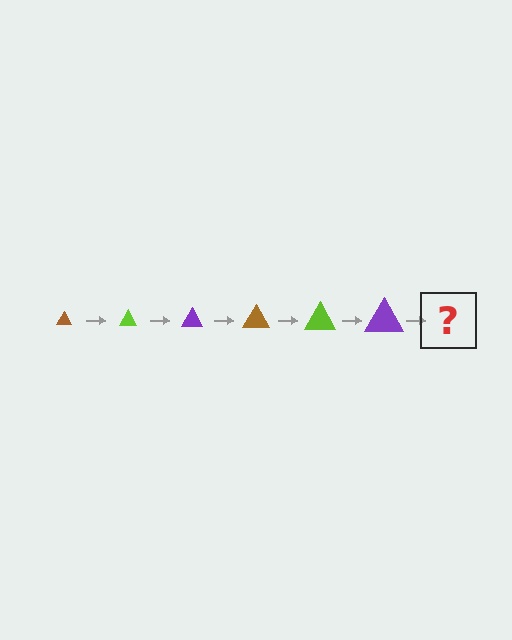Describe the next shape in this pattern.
It should be a brown triangle, larger than the previous one.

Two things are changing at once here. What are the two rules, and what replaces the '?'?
The two rules are that the triangle grows larger each step and the color cycles through brown, lime, and purple. The '?' should be a brown triangle, larger than the previous one.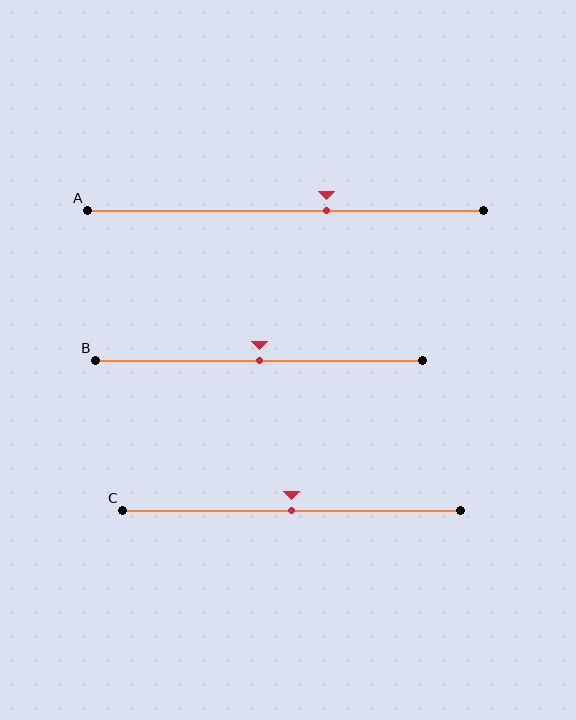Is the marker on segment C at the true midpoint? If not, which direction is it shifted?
Yes, the marker on segment C is at the true midpoint.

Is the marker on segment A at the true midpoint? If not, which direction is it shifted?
No, the marker on segment A is shifted to the right by about 10% of the segment length.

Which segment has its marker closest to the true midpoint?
Segment B has its marker closest to the true midpoint.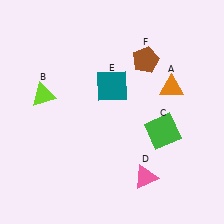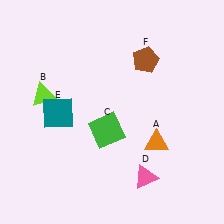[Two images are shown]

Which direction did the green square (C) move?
The green square (C) moved left.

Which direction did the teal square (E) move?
The teal square (E) moved left.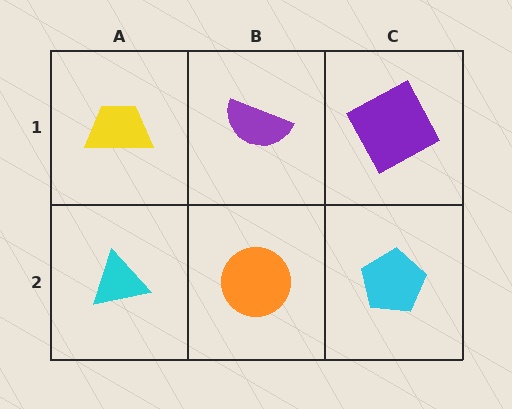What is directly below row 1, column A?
A cyan triangle.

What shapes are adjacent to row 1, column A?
A cyan triangle (row 2, column A), a purple semicircle (row 1, column B).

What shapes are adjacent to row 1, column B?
An orange circle (row 2, column B), a yellow trapezoid (row 1, column A), a purple square (row 1, column C).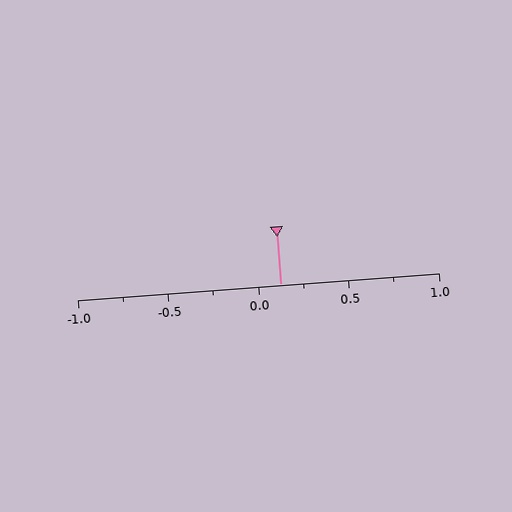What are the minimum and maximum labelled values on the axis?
The axis runs from -1.0 to 1.0.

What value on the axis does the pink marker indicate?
The marker indicates approximately 0.12.